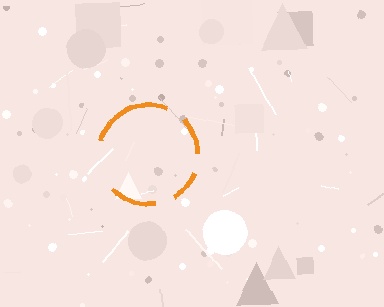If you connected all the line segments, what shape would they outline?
They would outline a circle.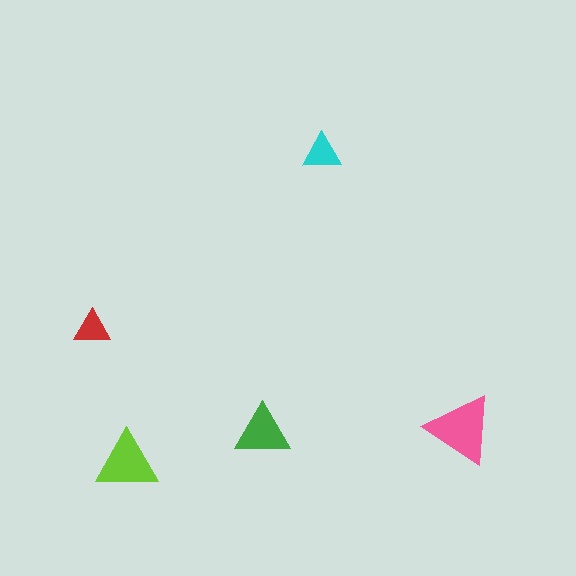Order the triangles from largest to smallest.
the pink one, the lime one, the green one, the cyan one, the red one.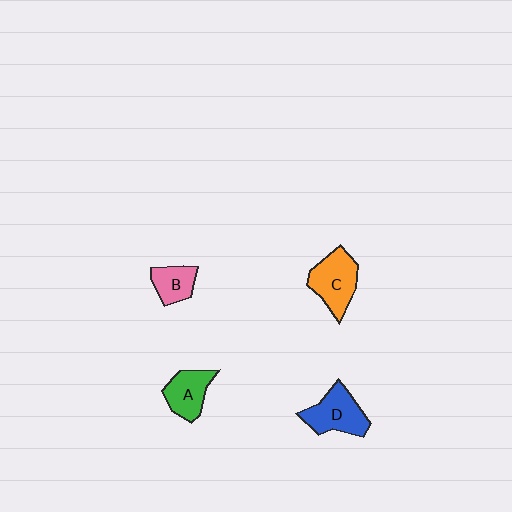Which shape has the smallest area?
Shape B (pink).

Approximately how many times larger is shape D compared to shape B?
Approximately 1.6 times.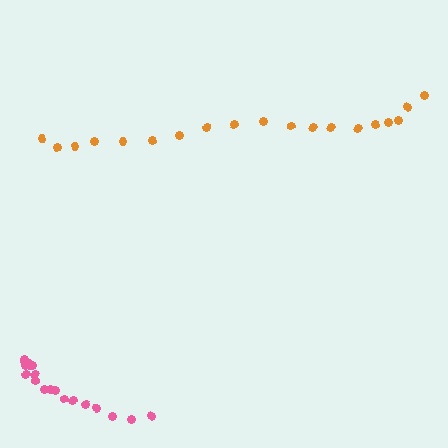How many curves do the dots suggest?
There are 2 distinct paths.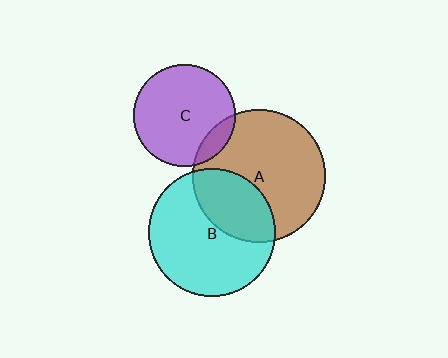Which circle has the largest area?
Circle A (brown).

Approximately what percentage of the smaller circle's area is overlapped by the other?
Approximately 10%.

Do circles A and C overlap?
Yes.